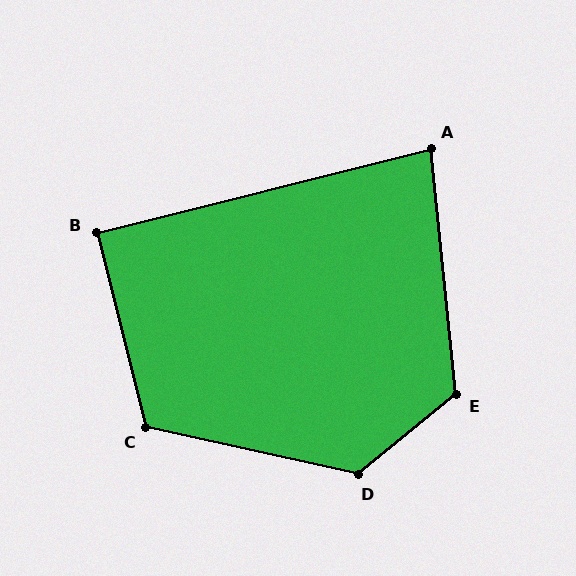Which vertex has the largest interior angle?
D, at approximately 128 degrees.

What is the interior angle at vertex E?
Approximately 123 degrees (obtuse).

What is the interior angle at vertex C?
Approximately 116 degrees (obtuse).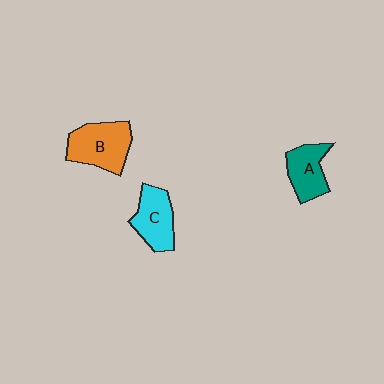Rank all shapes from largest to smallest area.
From largest to smallest: B (orange), C (cyan), A (teal).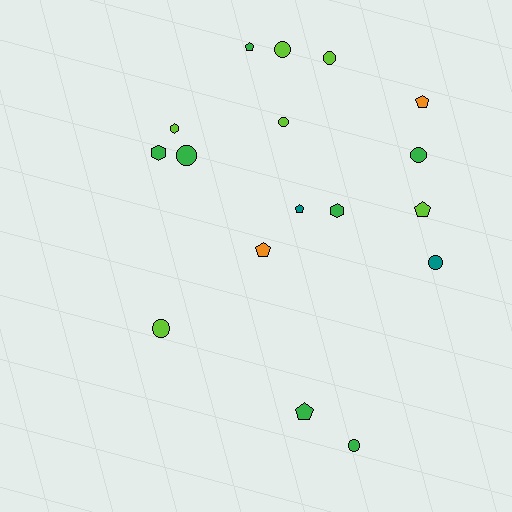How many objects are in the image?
There are 17 objects.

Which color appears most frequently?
Green, with 7 objects.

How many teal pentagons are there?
There is 1 teal pentagon.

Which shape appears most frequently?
Circle, with 8 objects.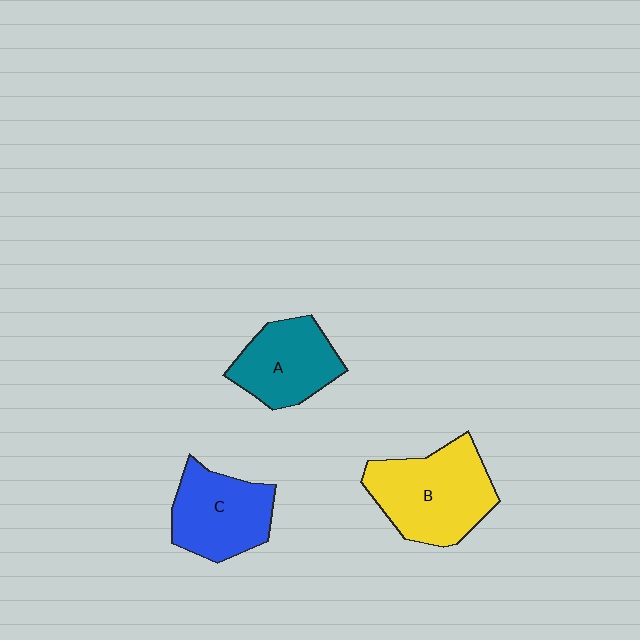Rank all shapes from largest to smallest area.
From largest to smallest: B (yellow), C (blue), A (teal).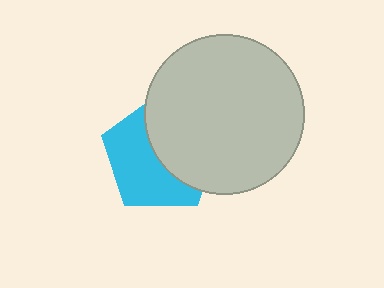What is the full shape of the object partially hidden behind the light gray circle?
The partially hidden object is a cyan pentagon.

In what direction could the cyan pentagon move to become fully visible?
The cyan pentagon could move left. That would shift it out from behind the light gray circle entirely.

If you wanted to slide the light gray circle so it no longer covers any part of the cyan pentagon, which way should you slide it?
Slide it right — that is the most direct way to separate the two shapes.